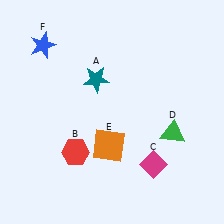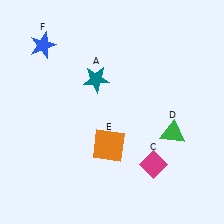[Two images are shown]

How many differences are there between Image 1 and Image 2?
There is 1 difference between the two images.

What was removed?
The red hexagon (B) was removed in Image 2.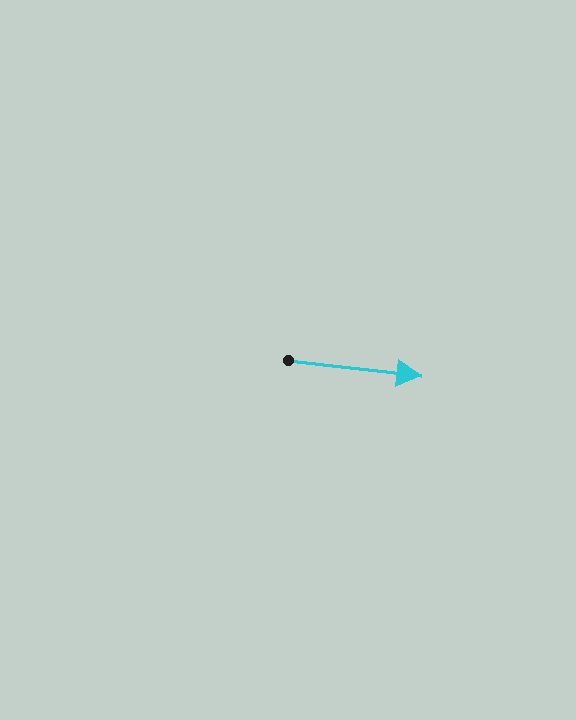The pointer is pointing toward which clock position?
Roughly 3 o'clock.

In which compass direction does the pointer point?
East.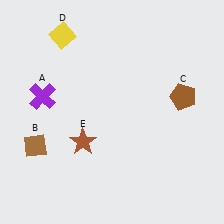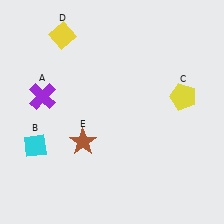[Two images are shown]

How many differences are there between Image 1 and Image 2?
There are 2 differences between the two images.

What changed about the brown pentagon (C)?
In Image 1, C is brown. In Image 2, it changed to yellow.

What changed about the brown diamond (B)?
In Image 1, B is brown. In Image 2, it changed to cyan.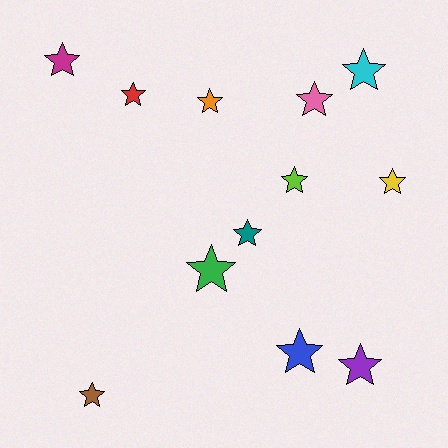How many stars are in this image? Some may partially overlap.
There are 12 stars.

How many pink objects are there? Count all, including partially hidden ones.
There is 1 pink object.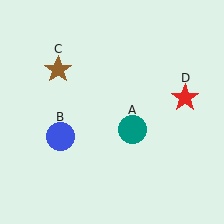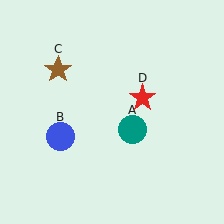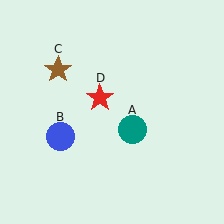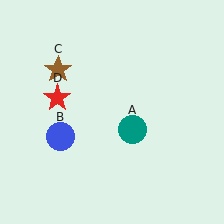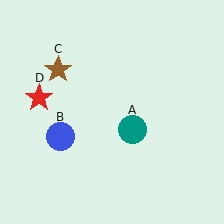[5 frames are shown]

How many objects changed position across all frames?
1 object changed position: red star (object D).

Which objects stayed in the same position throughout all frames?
Teal circle (object A) and blue circle (object B) and brown star (object C) remained stationary.